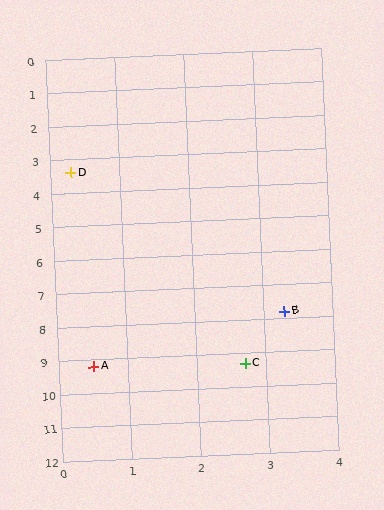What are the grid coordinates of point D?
Point D is at approximately (0.3, 3.4).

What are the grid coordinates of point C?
Point C is at approximately (2.7, 9.3).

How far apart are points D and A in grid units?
Points D and A are about 5.8 grid units apart.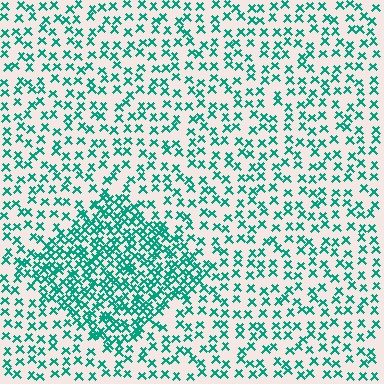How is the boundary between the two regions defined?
The boundary is defined by a change in element density (approximately 2.3x ratio). All elements are the same color, size, and shape.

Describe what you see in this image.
The image contains small teal elements arranged at two different densities. A diamond-shaped region is visible where the elements are more densely packed than the surrounding area.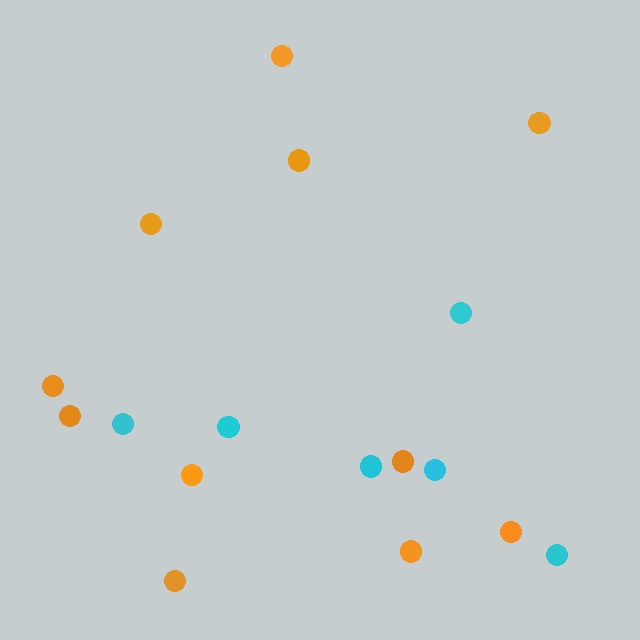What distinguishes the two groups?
There are 2 groups: one group of orange circles (11) and one group of cyan circles (6).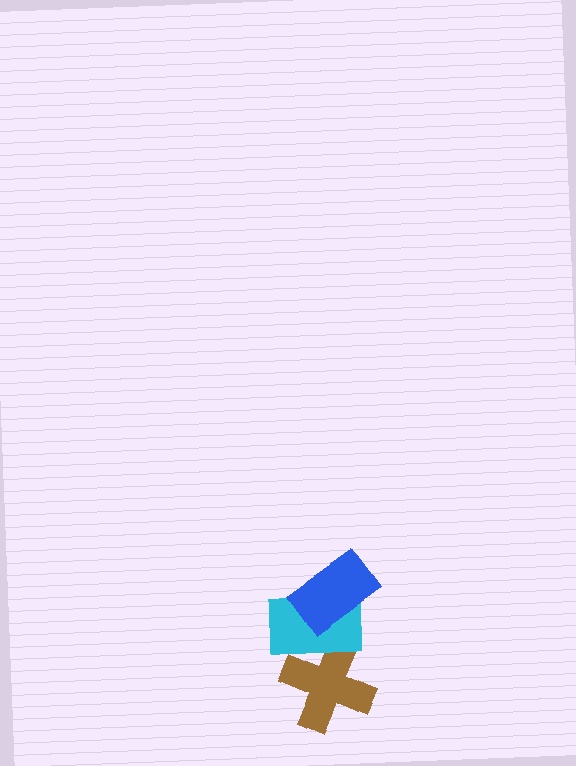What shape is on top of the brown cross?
The cyan rectangle is on top of the brown cross.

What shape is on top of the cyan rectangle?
The blue rectangle is on top of the cyan rectangle.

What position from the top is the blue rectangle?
The blue rectangle is 1st from the top.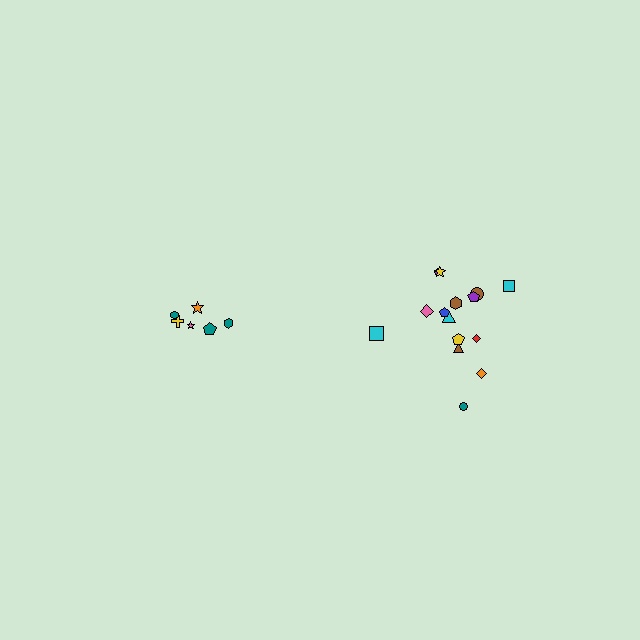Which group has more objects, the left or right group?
The right group.